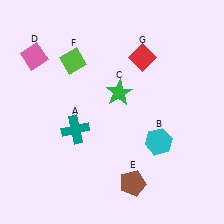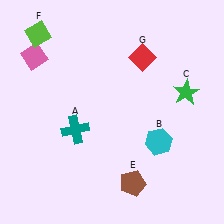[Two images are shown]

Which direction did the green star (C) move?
The green star (C) moved right.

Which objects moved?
The objects that moved are: the green star (C), the lime diamond (F).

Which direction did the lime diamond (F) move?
The lime diamond (F) moved left.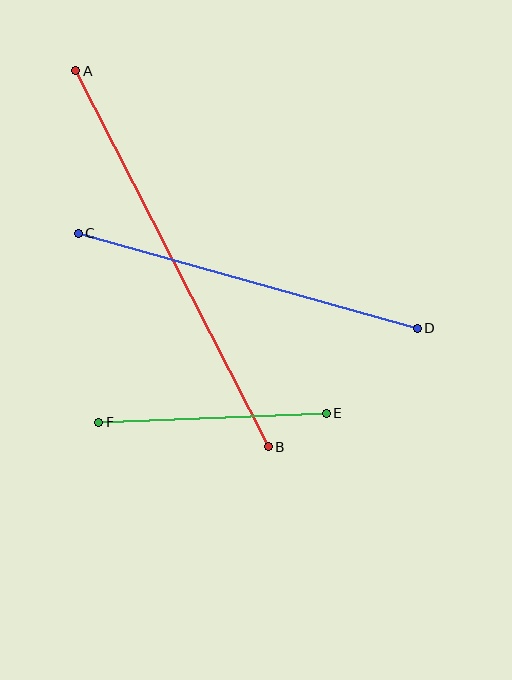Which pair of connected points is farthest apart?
Points A and B are farthest apart.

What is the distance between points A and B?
The distance is approximately 423 pixels.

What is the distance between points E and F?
The distance is approximately 228 pixels.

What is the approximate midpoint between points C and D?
The midpoint is at approximately (248, 281) pixels.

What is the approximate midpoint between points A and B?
The midpoint is at approximately (172, 259) pixels.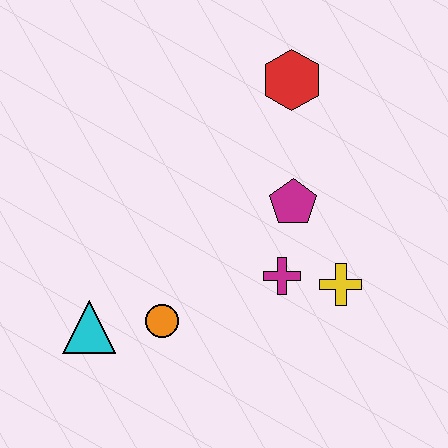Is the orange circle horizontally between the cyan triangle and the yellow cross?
Yes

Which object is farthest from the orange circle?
The red hexagon is farthest from the orange circle.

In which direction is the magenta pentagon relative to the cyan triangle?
The magenta pentagon is to the right of the cyan triangle.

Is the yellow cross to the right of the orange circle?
Yes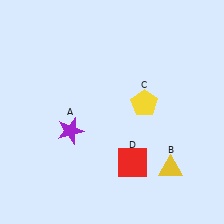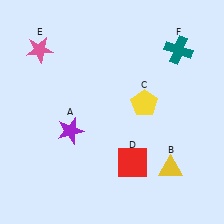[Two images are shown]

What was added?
A pink star (E), a teal cross (F) were added in Image 2.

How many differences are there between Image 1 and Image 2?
There are 2 differences between the two images.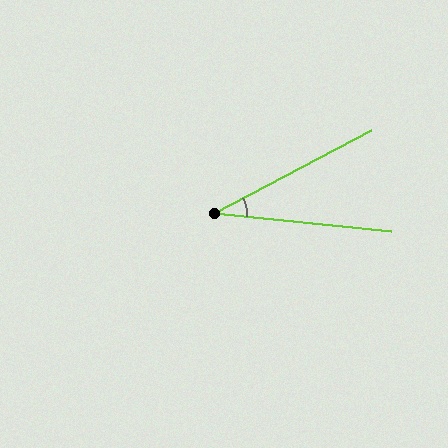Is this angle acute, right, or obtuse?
It is acute.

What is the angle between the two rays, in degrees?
Approximately 34 degrees.